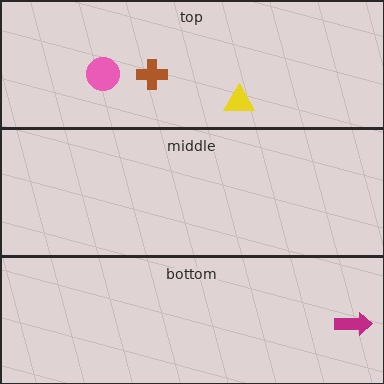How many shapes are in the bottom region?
1.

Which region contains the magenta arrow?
The bottom region.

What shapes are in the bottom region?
The magenta arrow.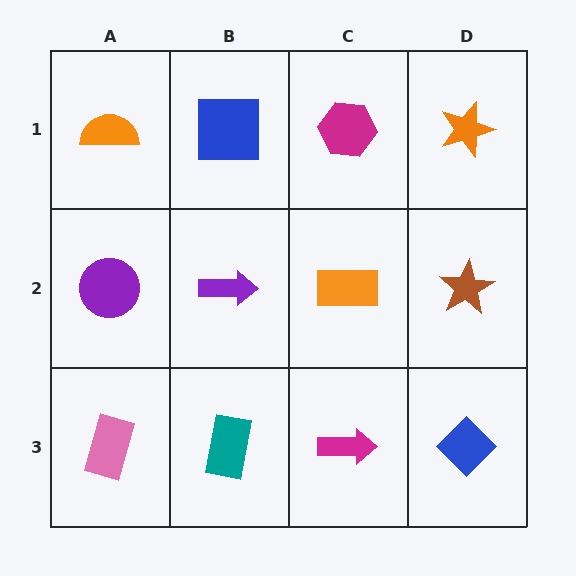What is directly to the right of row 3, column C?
A blue diamond.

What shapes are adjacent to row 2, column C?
A magenta hexagon (row 1, column C), a magenta arrow (row 3, column C), a purple arrow (row 2, column B), a brown star (row 2, column D).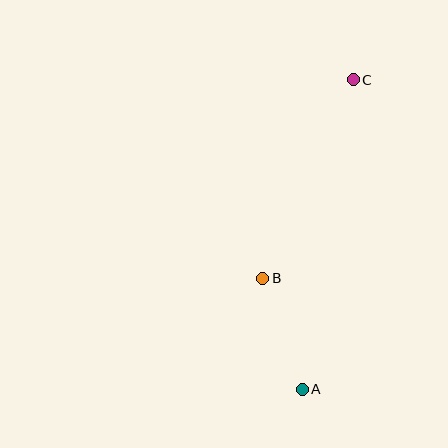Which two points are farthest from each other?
Points A and C are farthest from each other.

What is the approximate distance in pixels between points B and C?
The distance between B and C is approximately 218 pixels.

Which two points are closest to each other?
Points A and B are closest to each other.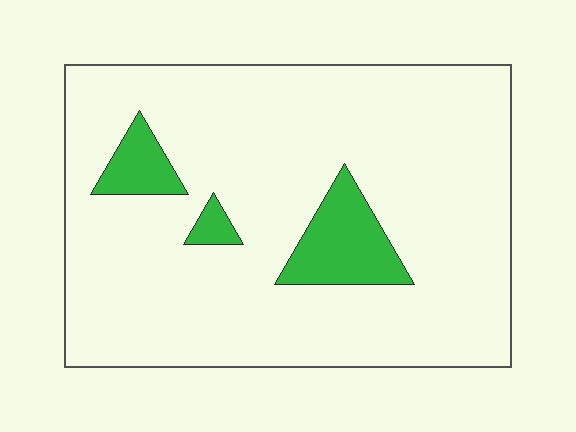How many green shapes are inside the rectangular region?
3.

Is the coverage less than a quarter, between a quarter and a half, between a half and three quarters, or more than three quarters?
Less than a quarter.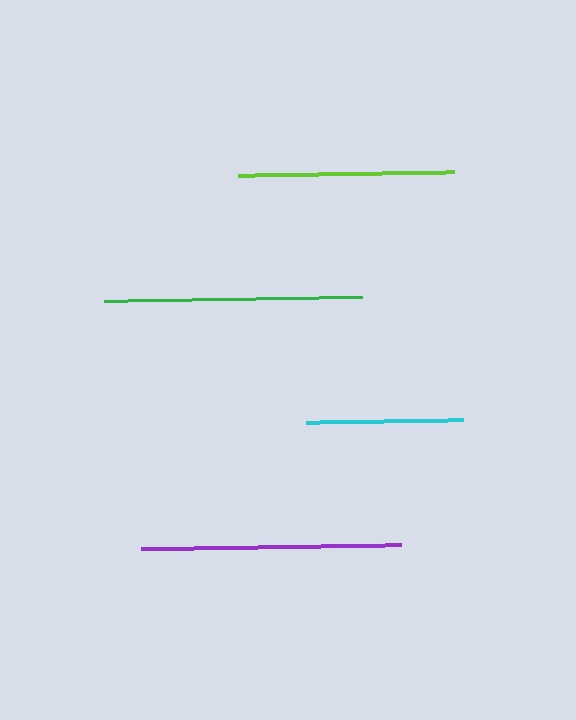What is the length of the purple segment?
The purple segment is approximately 260 pixels long.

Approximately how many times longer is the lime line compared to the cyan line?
The lime line is approximately 1.4 times the length of the cyan line.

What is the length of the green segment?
The green segment is approximately 257 pixels long.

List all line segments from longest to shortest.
From longest to shortest: purple, green, lime, cyan.